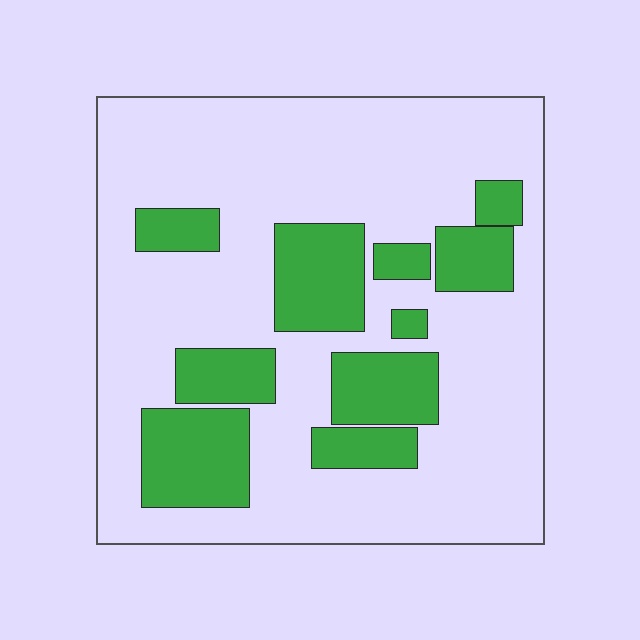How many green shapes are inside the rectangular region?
10.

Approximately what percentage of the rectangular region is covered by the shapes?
Approximately 25%.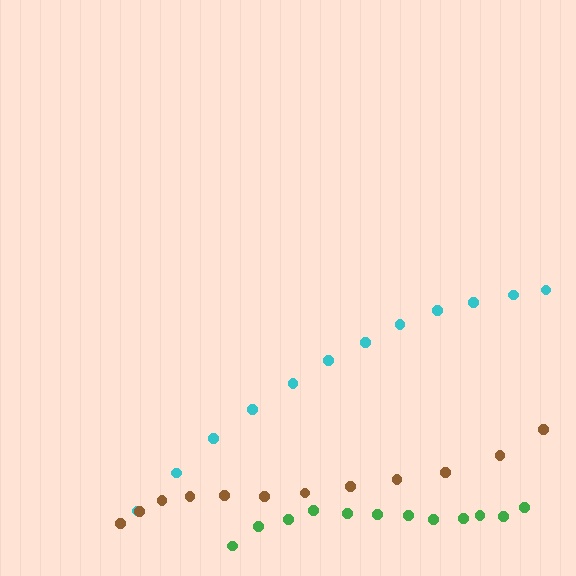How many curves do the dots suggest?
There are 3 distinct paths.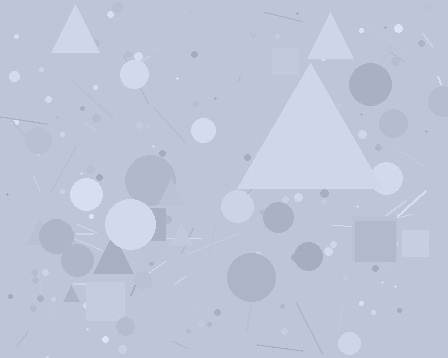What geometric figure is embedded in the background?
A triangle is embedded in the background.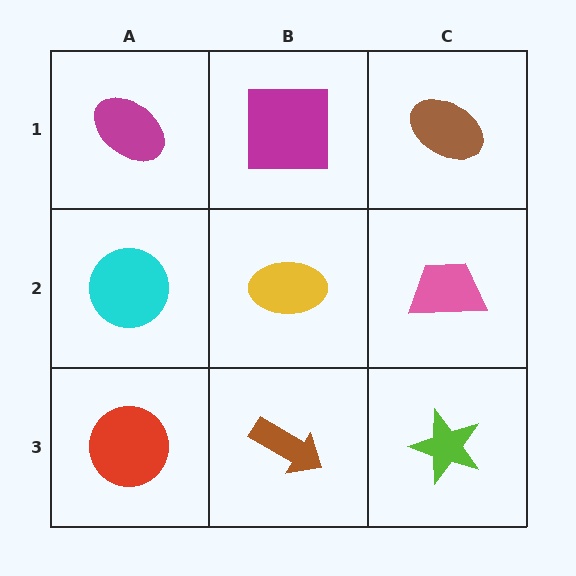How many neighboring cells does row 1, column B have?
3.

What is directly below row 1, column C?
A pink trapezoid.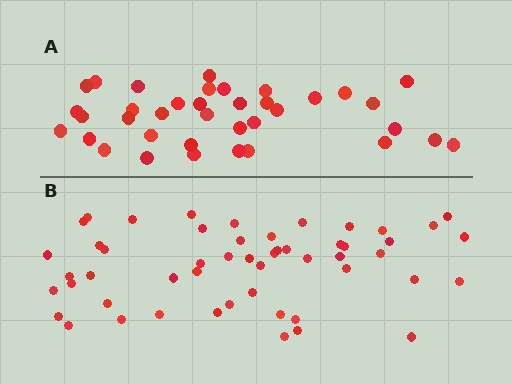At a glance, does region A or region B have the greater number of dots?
Region B (the bottom region) has more dots.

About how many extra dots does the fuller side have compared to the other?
Region B has approximately 15 more dots than region A.